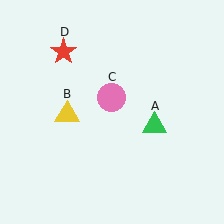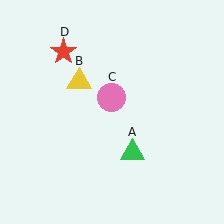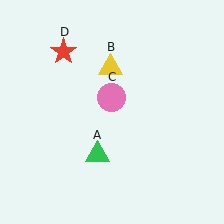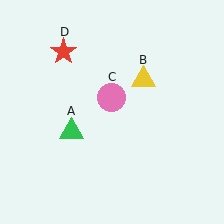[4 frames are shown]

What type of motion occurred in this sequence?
The green triangle (object A), yellow triangle (object B) rotated clockwise around the center of the scene.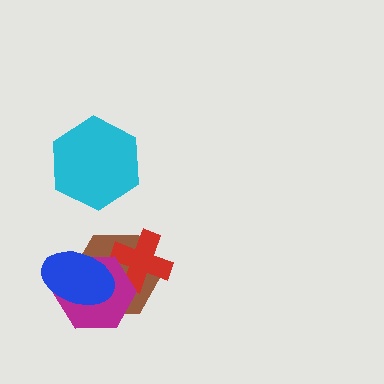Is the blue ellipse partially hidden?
No, no other shape covers it.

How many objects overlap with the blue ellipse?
2 objects overlap with the blue ellipse.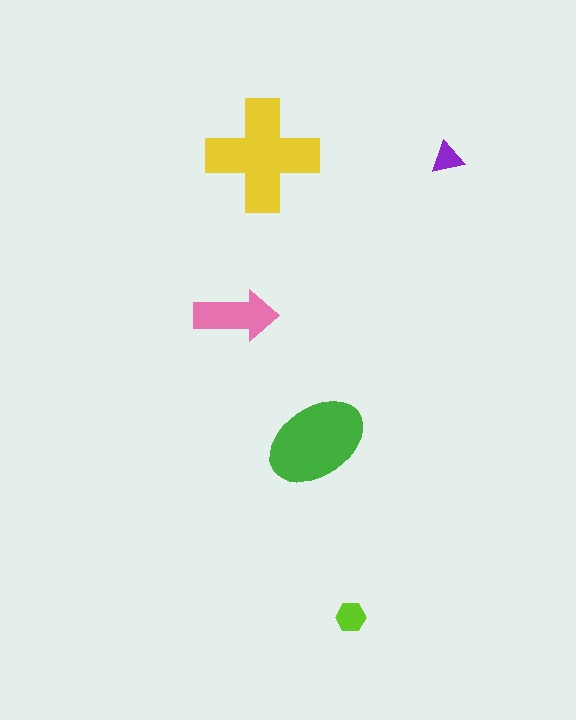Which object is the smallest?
The purple triangle.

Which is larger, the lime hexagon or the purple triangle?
The lime hexagon.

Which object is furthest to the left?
The pink arrow is leftmost.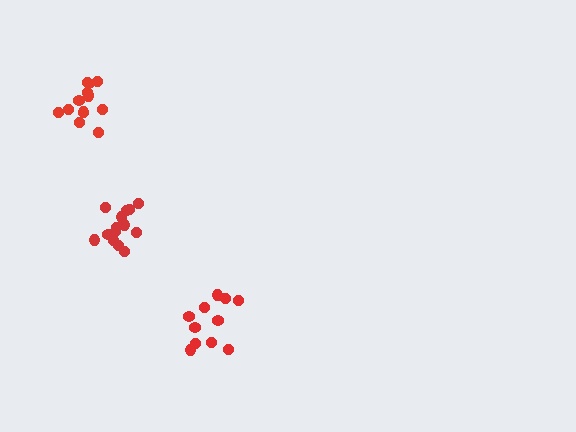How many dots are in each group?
Group 1: 14 dots, Group 2: 11 dots, Group 3: 14 dots (39 total).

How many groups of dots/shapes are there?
There are 3 groups.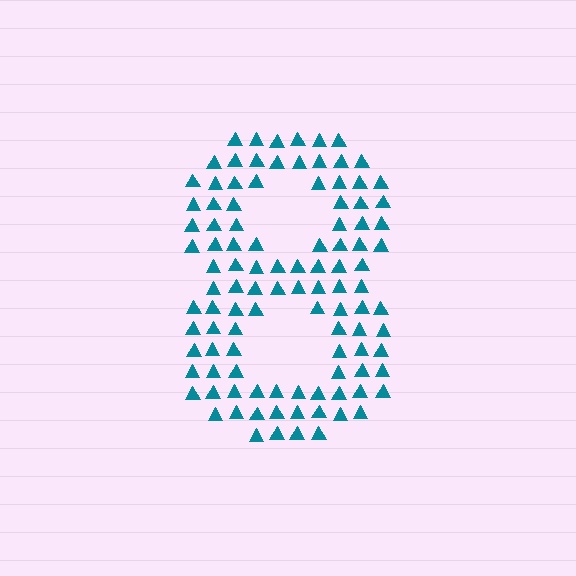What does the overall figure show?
The overall figure shows the digit 8.